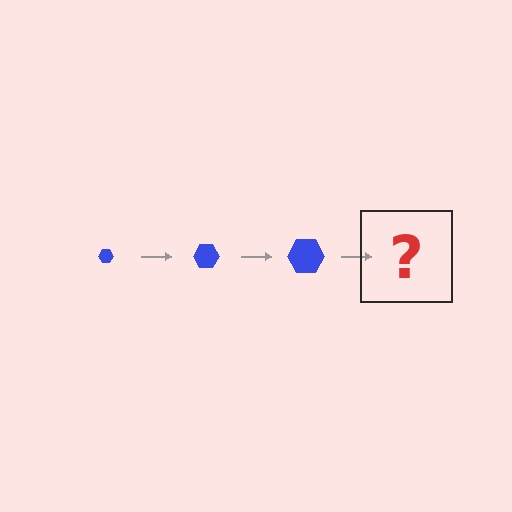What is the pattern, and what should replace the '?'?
The pattern is that the hexagon gets progressively larger each step. The '?' should be a blue hexagon, larger than the previous one.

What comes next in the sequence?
The next element should be a blue hexagon, larger than the previous one.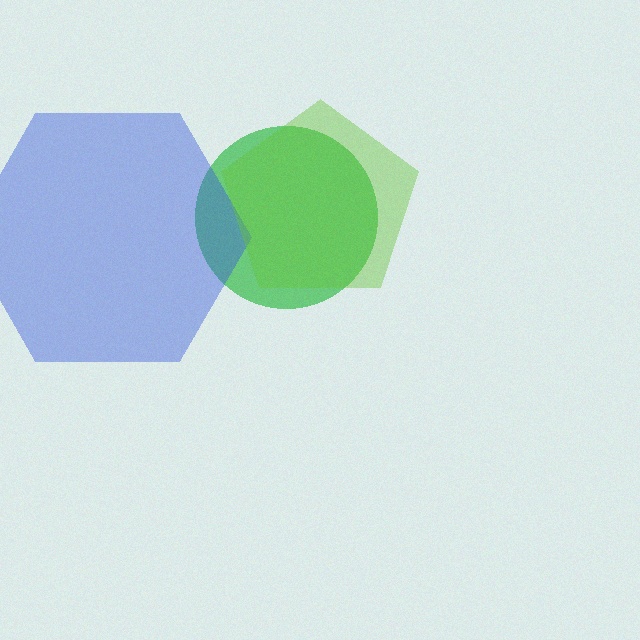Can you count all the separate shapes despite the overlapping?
Yes, there are 3 separate shapes.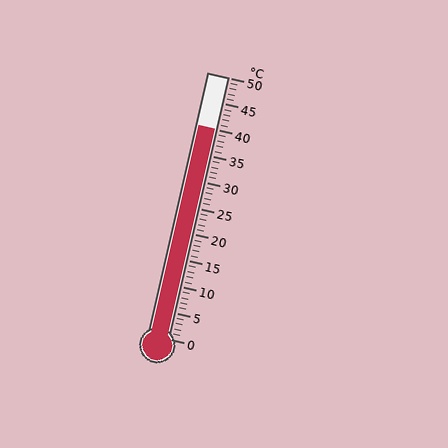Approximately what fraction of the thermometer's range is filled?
The thermometer is filled to approximately 80% of its range.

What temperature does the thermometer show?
The thermometer shows approximately 40°C.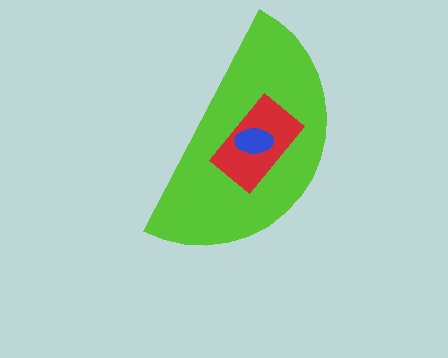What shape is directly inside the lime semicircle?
The red rectangle.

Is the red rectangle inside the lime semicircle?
Yes.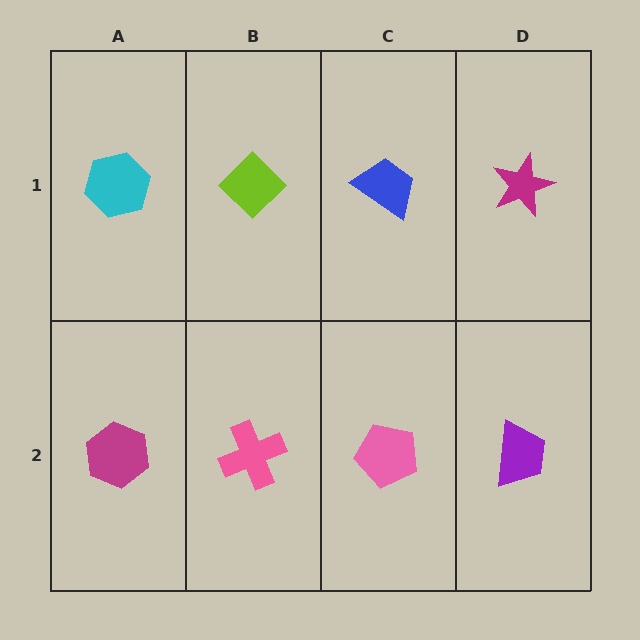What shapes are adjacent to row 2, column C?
A blue trapezoid (row 1, column C), a pink cross (row 2, column B), a purple trapezoid (row 2, column D).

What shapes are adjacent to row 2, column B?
A lime diamond (row 1, column B), a magenta hexagon (row 2, column A), a pink pentagon (row 2, column C).